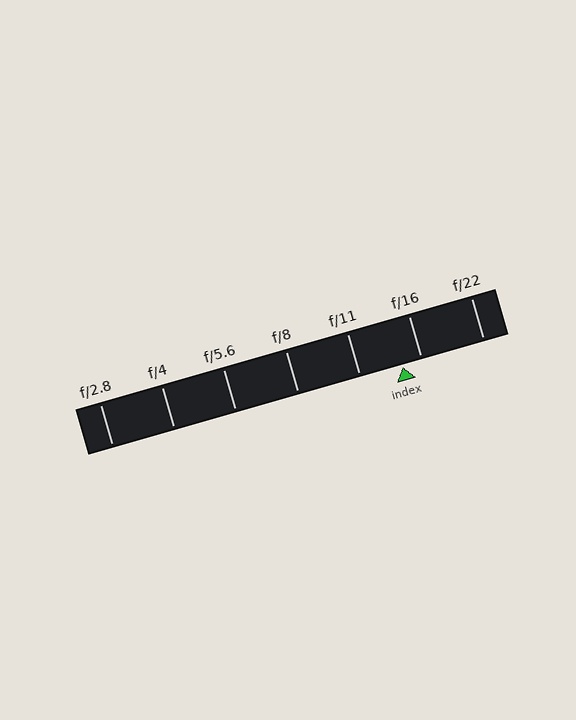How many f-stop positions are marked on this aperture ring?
There are 7 f-stop positions marked.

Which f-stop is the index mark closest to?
The index mark is closest to f/16.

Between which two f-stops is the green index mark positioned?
The index mark is between f/11 and f/16.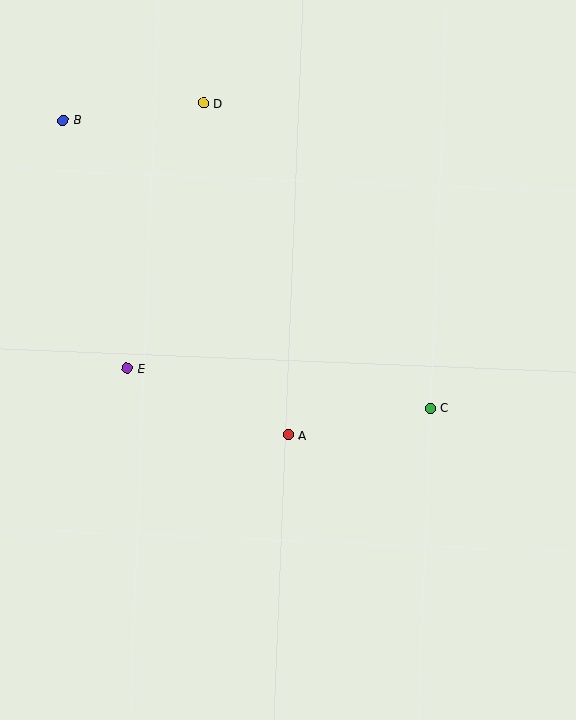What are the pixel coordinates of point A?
Point A is at (288, 435).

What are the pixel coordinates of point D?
Point D is at (203, 103).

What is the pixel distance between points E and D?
The distance between E and D is 276 pixels.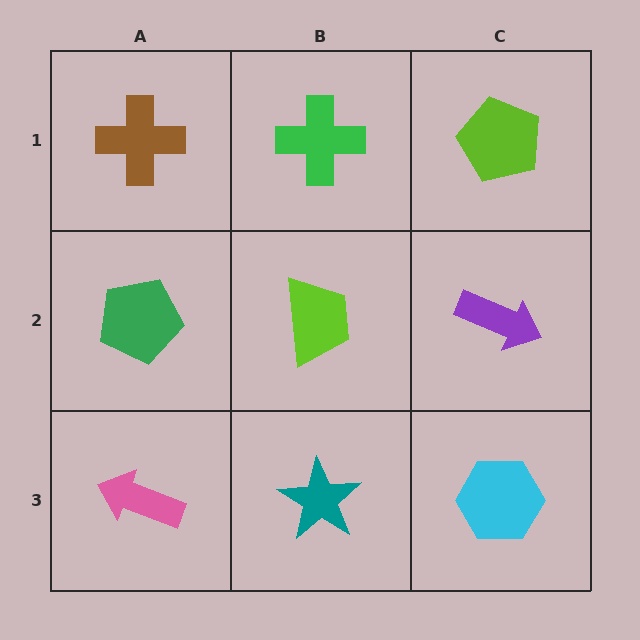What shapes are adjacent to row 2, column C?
A lime pentagon (row 1, column C), a cyan hexagon (row 3, column C), a lime trapezoid (row 2, column B).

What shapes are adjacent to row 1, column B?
A lime trapezoid (row 2, column B), a brown cross (row 1, column A), a lime pentagon (row 1, column C).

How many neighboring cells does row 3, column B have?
3.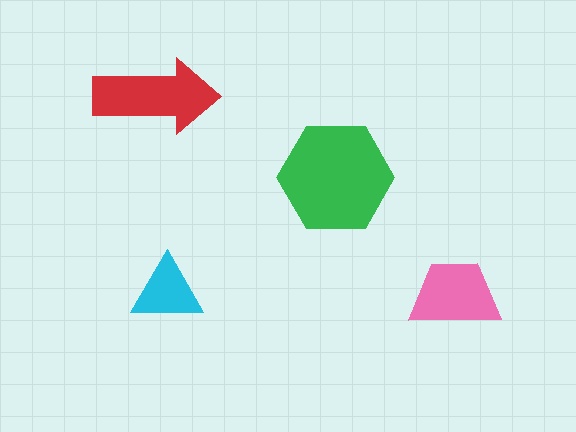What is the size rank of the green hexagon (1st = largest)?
1st.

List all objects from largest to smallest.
The green hexagon, the red arrow, the pink trapezoid, the cyan triangle.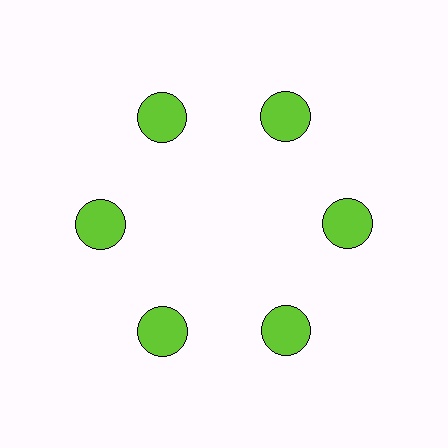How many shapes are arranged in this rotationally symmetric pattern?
There are 6 shapes, arranged in 6 groups of 1.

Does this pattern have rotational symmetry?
Yes, this pattern has 6-fold rotational symmetry. It looks the same after rotating 60 degrees around the center.